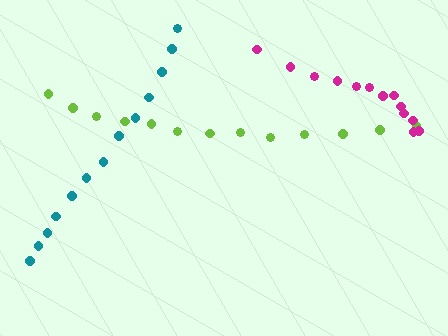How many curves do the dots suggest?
There are 3 distinct paths.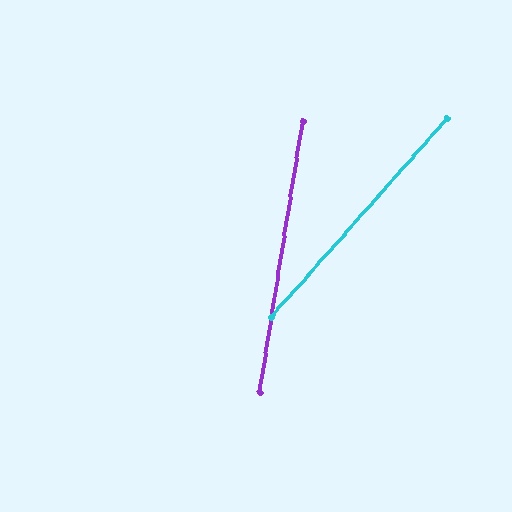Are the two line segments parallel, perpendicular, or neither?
Neither parallel nor perpendicular — they differ by about 33°.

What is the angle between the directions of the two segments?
Approximately 33 degrees.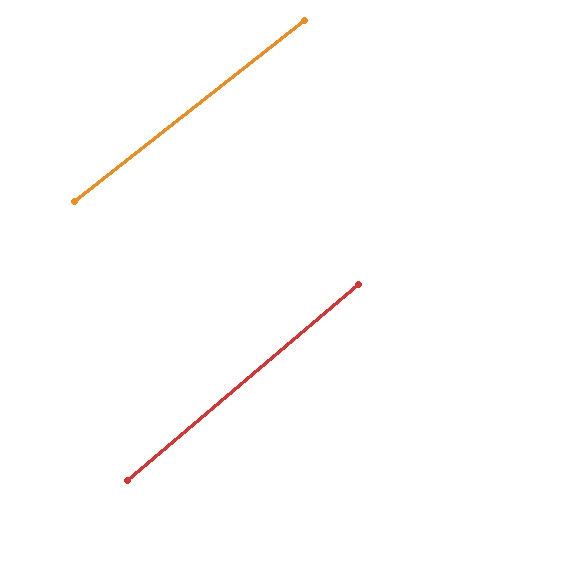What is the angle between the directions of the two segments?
Approximately 2 degrees.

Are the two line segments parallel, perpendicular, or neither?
Parallel — their directions differ by only 2.0°.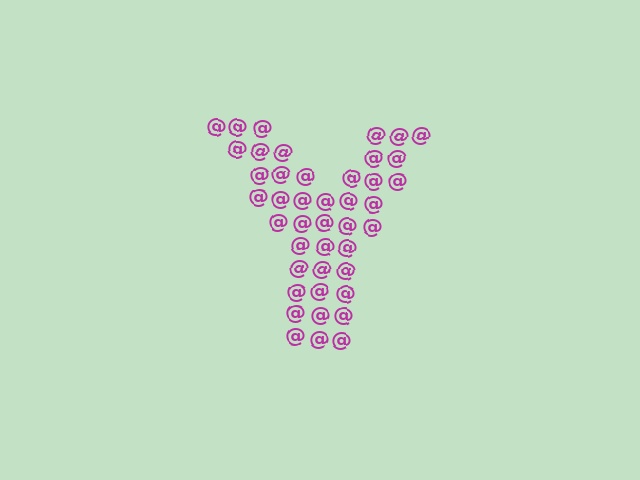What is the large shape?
The large shape is the letter Y.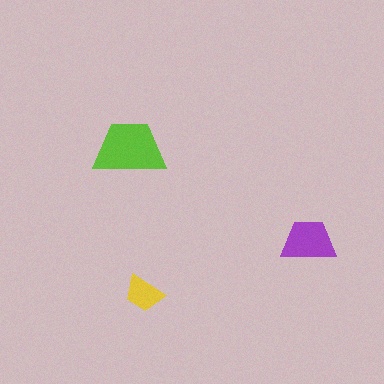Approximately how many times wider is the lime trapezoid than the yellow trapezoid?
About 2 times wider.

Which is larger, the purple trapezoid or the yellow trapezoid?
The purple one.